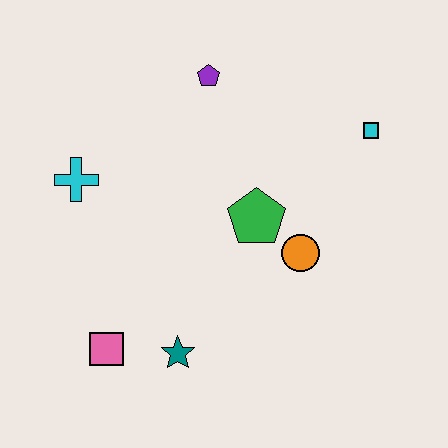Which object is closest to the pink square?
The teal star is closest to the pink square.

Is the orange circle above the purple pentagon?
No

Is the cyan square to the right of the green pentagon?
Yes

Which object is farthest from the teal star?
The cyan square is farthest from the teal star.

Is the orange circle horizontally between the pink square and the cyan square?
Yes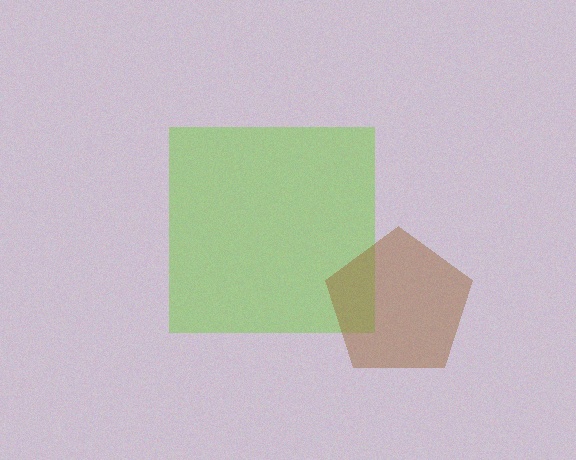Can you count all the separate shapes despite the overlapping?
Yes, there are 2 separate shapes.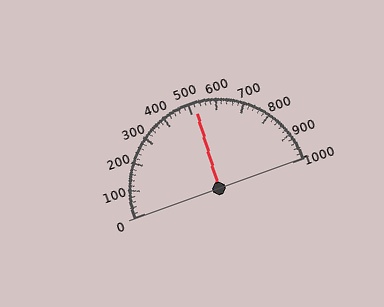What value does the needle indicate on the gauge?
The needle indicates approximately 520.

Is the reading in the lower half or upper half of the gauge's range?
The reading is in the upper half of the range (0 to 1000).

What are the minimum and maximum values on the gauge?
The gauge ranges from 0 to 1000.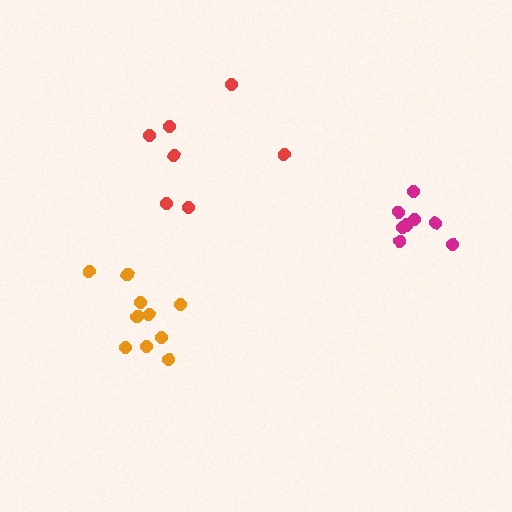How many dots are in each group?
Group 1: 10 dots, Group 2: 7 dots, Group 3: 8 dots (25 total).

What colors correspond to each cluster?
The clusters are colored: orange, red, magenta.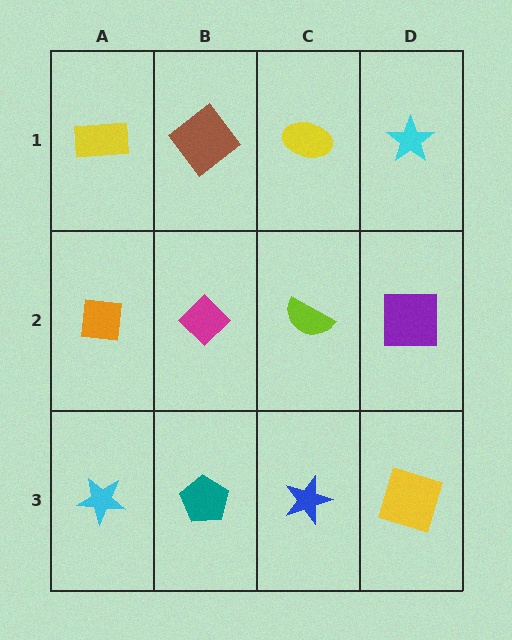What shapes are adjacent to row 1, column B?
A magenta diamond (row 2, column B), a yellow rectangle (row 1, column A), a yellow ellipse (row 1, column C).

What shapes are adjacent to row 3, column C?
A lime semicircle (row 2, column C), a teal pentagon (row 3, column B), a yellow square (row 3, column D).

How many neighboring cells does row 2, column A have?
3.